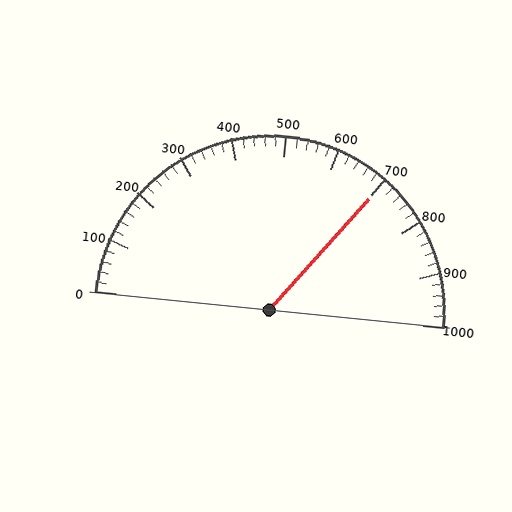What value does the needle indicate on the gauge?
The needle indicates approximately 700.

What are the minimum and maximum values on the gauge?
The gauge ranges from 0 to 1000.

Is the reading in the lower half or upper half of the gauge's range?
The reading is in the upper half of the range (0 to 1000).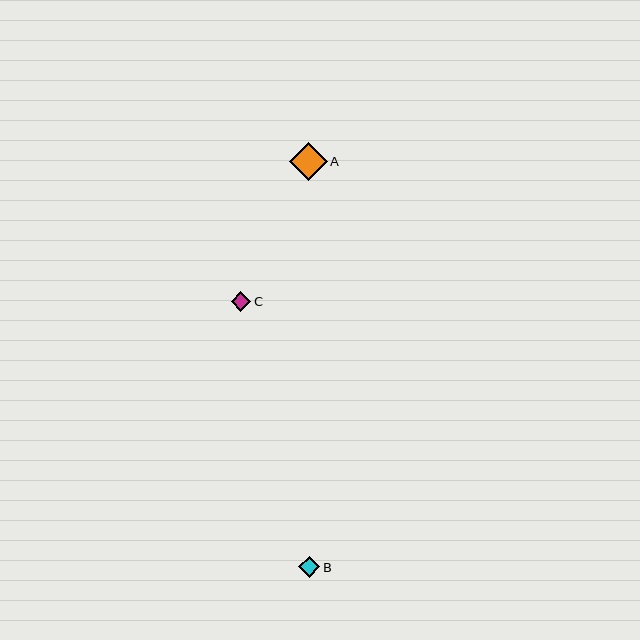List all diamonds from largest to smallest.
From largest to smallest: A, B, C.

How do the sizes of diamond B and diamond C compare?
Diamond B and diamond C are approximately the same size.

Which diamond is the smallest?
Diamond C is the smallest with a size of approximately 20 pixels.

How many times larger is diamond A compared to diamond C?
Diamond A is approximately 1.9 times the size of diamond C.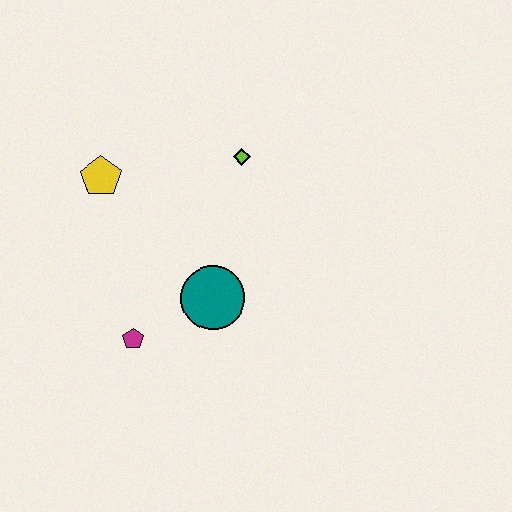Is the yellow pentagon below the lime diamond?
Yes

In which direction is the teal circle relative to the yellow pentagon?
The teal circle is below the yellow pentagon.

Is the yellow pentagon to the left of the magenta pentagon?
Yes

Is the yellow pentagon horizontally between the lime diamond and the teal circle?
No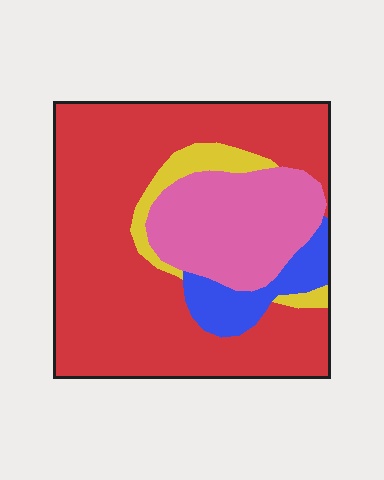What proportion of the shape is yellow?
Yellow takes up about one tenth (1/10) of the shape.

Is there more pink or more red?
Red.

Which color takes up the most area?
Red, at roughly 65%.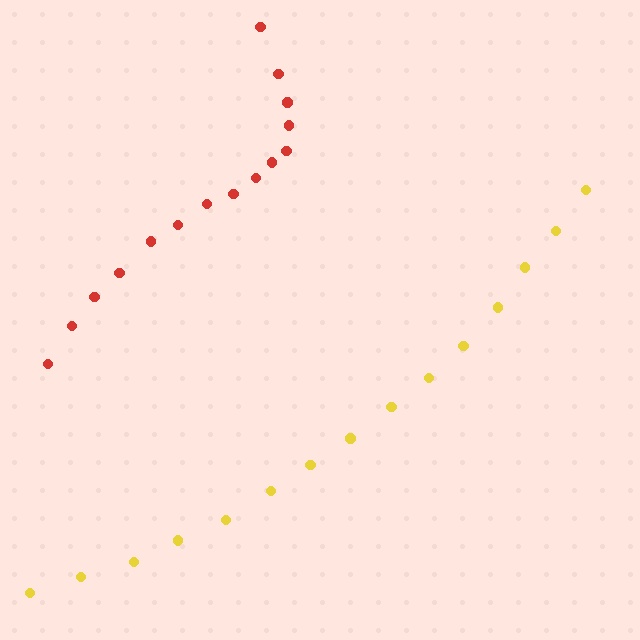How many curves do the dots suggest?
There are 2 distinct paths.